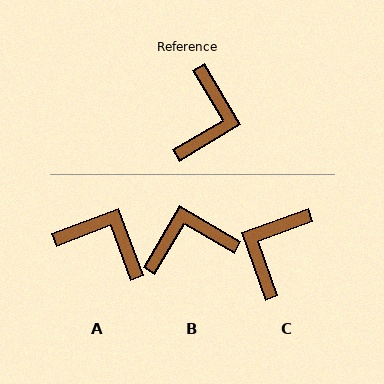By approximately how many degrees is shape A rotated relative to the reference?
Approximately 80 degrees counter-clockwise.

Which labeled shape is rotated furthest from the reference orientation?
C, about 169 degrees away.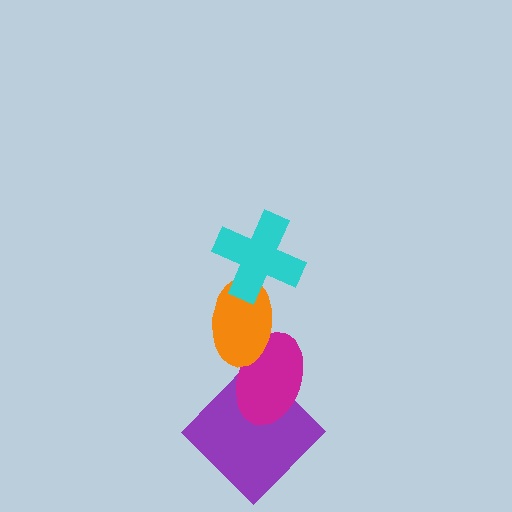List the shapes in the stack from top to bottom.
From top to bottom: the cyan cross, the orange ellipse, the magenta ellipse, the purple diamond.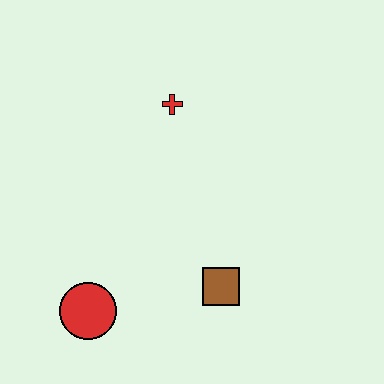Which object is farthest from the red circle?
The red cross is farthest from the red circle.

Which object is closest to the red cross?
The brown square is closest to the red cross.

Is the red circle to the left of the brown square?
Yes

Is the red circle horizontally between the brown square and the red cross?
No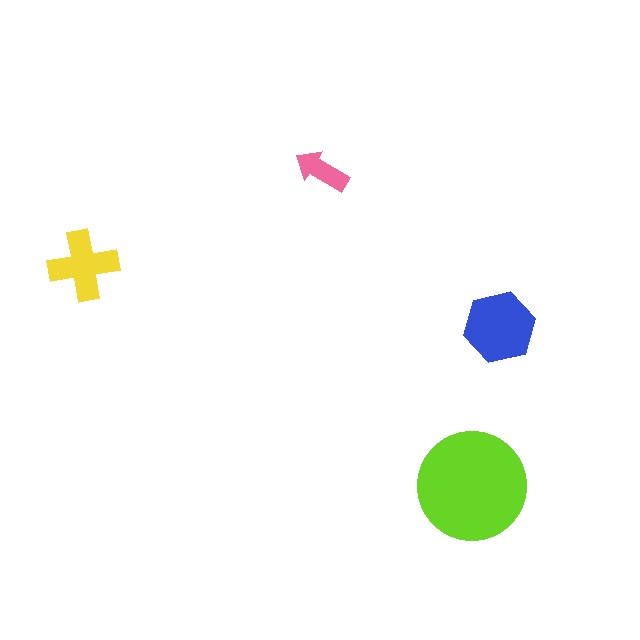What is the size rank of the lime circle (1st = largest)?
1st.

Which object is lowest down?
The lime circle is bottommost.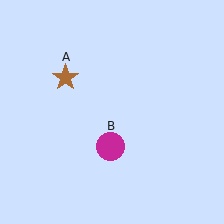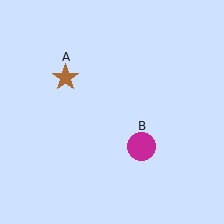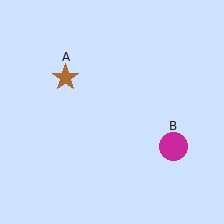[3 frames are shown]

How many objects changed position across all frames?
1 object changed position: magenta circle (object B).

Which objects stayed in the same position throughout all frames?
Brown star (object A) remained stationary.